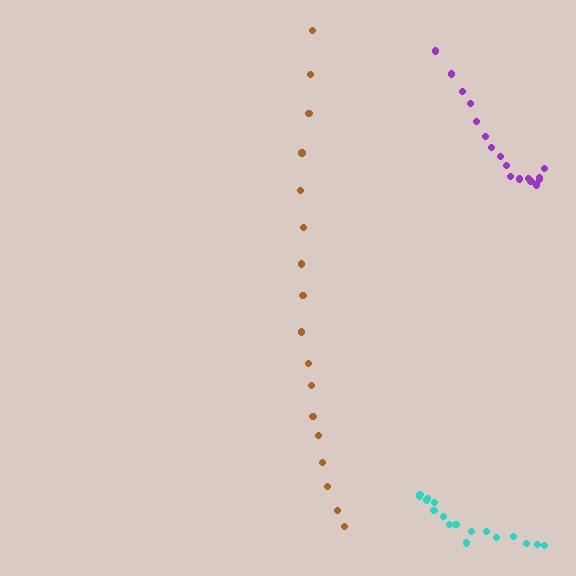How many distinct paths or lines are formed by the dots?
There are 3 distinct paths.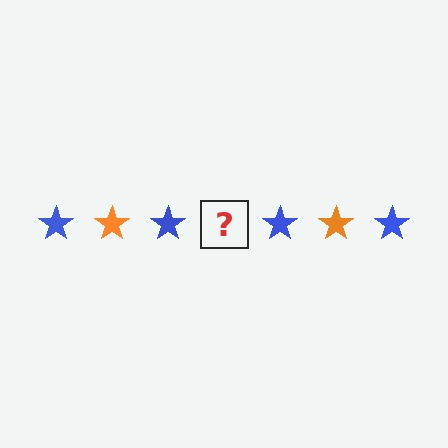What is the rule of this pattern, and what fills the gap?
The rule is that the pattern cycles through blue, orange stars. The gap should be filled with an orange star.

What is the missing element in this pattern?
The missing element is an orange star.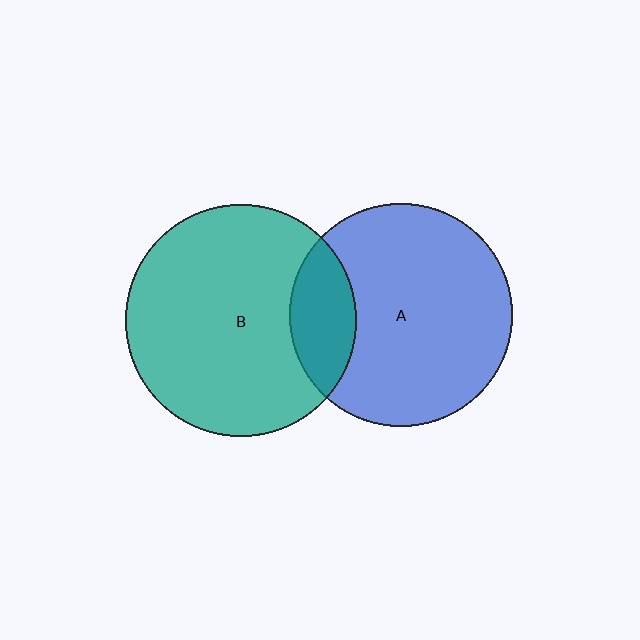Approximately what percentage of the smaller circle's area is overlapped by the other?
Approximately 20%.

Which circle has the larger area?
Circle B (teal).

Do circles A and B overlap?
Yes.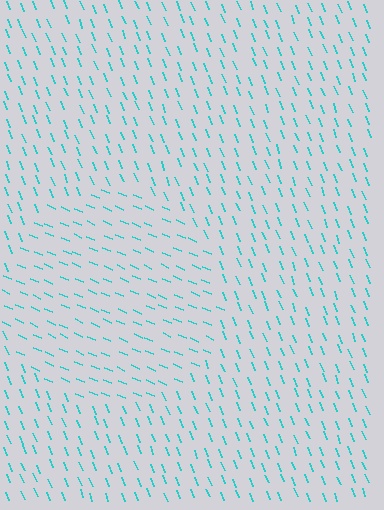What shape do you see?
I see a circle.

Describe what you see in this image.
The image is filled with small cyan line segments. A circle region in the image has lines oriented differently from the surrounding lines, creating a visible texture boundary.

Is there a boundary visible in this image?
Yes, there is a texture boundary formed by a change in line orientation.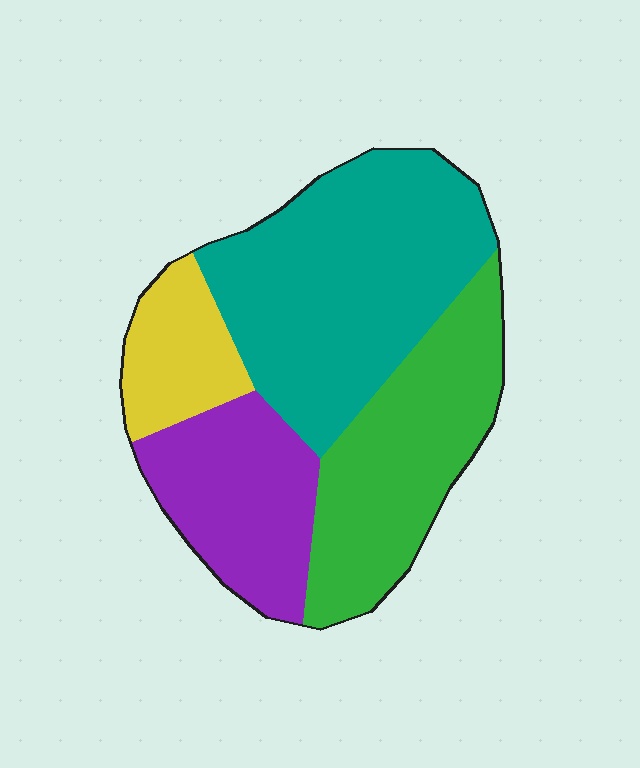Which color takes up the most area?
Teal, at roughly 40%.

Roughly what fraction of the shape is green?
Green covers around 30% of the shape.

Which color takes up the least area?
Yellow, at roughly 10%.